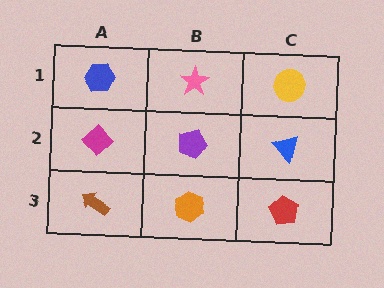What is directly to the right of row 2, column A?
A purple pentagon.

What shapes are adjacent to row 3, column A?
A magenta diamond (row 2, column A), an orange hexagon (row 3, column B).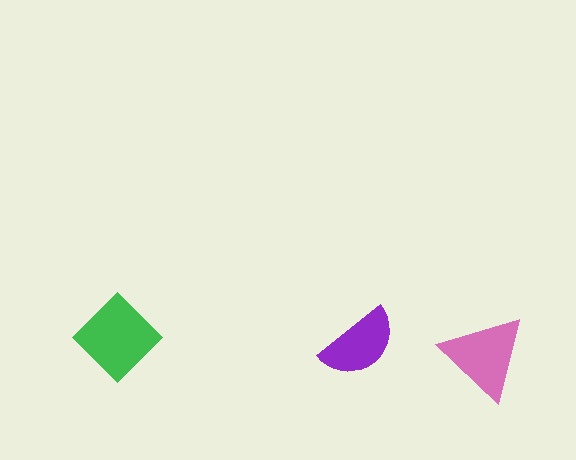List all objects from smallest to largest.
The purple semicircle, the pink triangle, the green diamond.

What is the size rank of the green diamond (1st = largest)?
1st.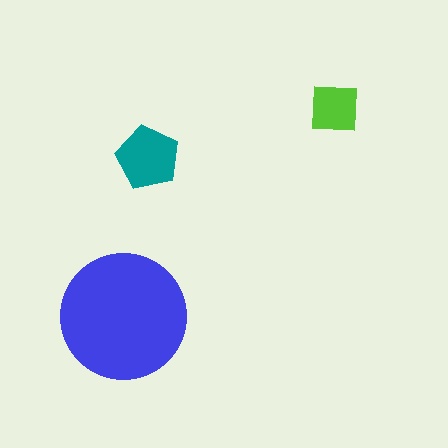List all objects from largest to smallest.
The blue circle, the teal pentagon, the lime square.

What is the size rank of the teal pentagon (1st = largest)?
2nd.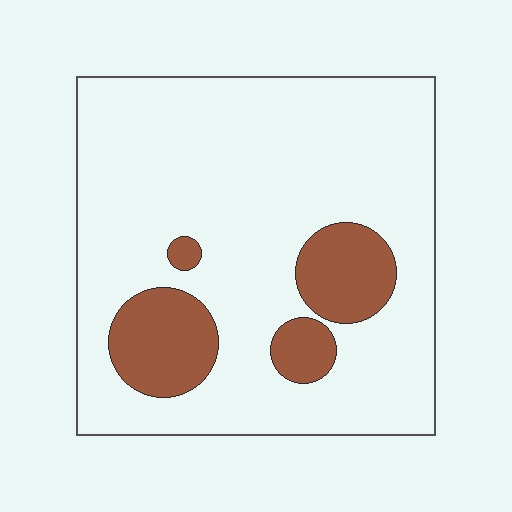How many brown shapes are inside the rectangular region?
4.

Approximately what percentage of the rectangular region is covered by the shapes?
Approximately 15%.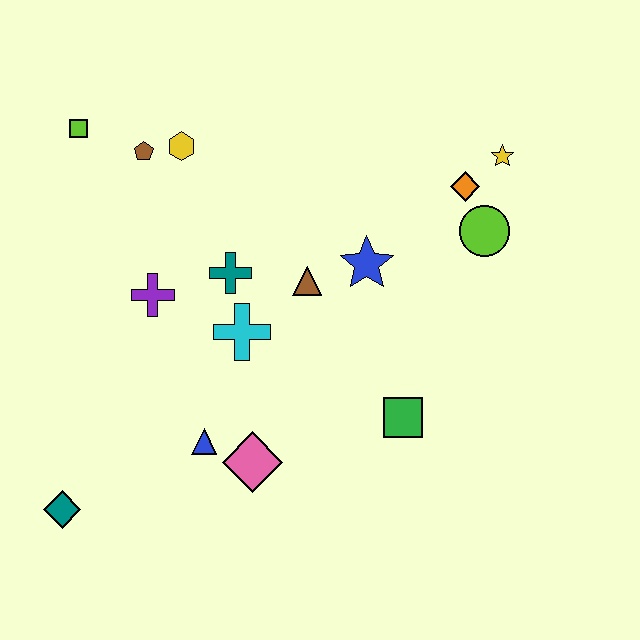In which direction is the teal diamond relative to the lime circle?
The teal diamond is to the left of the lime circle.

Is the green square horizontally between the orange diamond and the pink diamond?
Yes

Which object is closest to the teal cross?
The cyan cross is closest to the teal cross.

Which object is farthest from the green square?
The lime square is farthest from the green square.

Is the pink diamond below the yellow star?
Yes